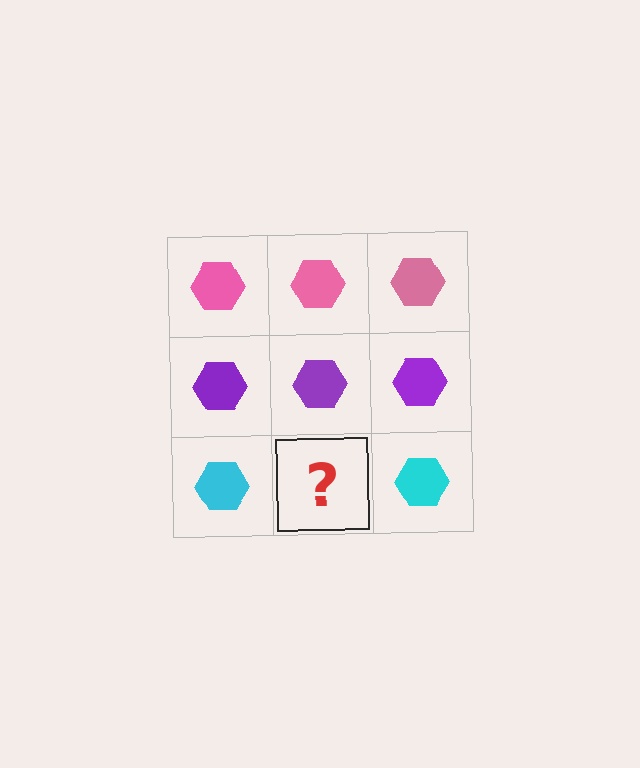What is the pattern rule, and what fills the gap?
The rule is that each row has a consistent color. The gap should be filled with a cyan hexagon.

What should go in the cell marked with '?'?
The missing cell should contain a cyan hexagon.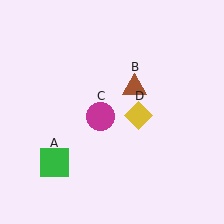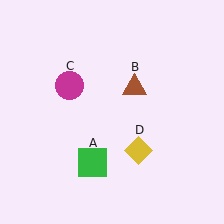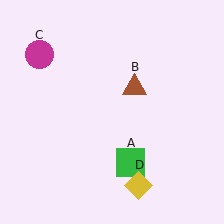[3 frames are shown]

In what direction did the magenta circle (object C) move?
The magenta circle (object C) moved up and to the left.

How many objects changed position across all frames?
3 objects changed position: green square (object A), magenta circle (object C), yellow diamond (object D).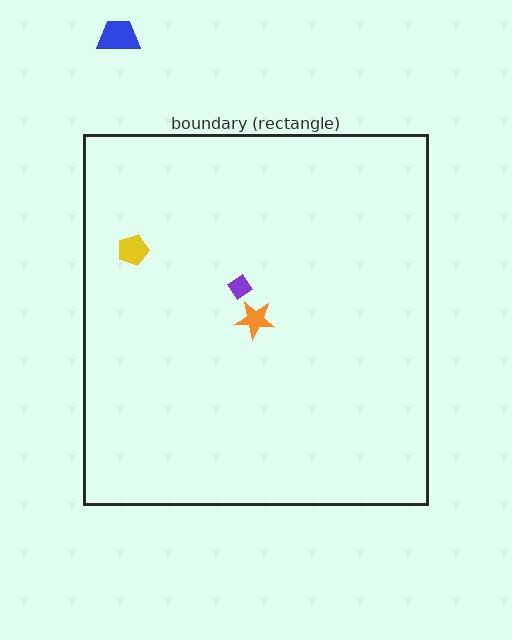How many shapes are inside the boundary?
3 inside, 1 outside.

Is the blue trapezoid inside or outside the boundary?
Outside.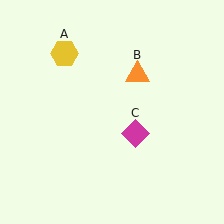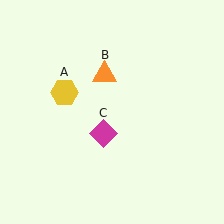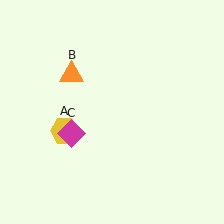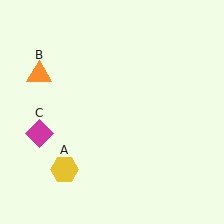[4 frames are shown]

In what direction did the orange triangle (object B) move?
The orange triangle (object B) moved left.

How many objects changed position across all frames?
3 objects changed position: yellow hexagon (object A), orange triangle (object B), magenta diamond (object C).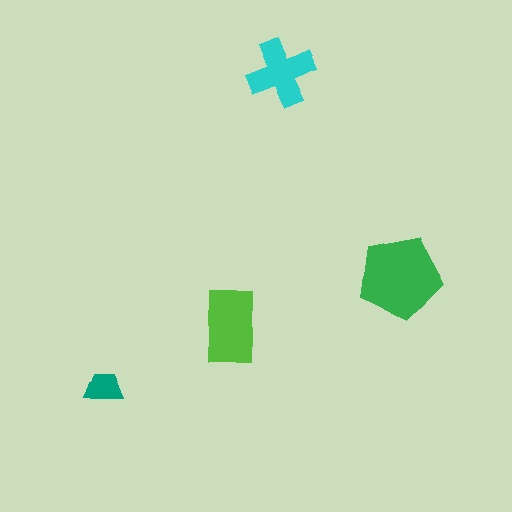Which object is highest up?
The cyan cross is topmost.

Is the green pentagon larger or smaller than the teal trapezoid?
Larger.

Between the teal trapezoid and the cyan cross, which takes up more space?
The cyan cross.